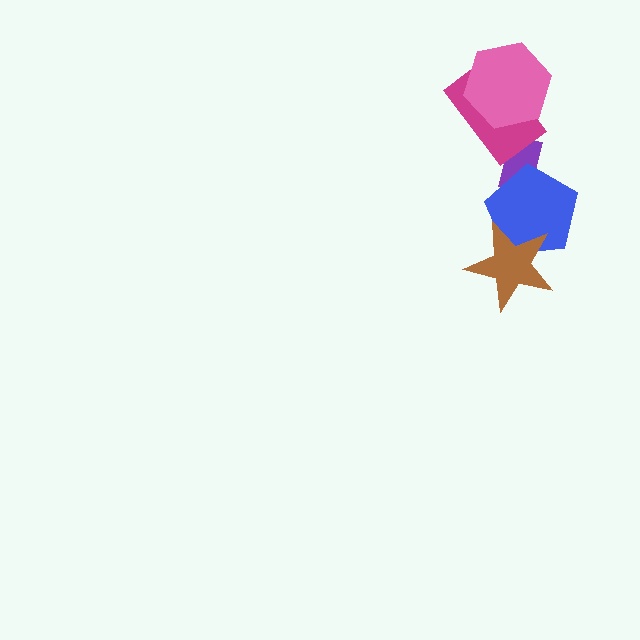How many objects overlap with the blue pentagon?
2 objects overlap with the blue pentagon.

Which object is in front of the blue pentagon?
The brown star is in front of the blue pentagon.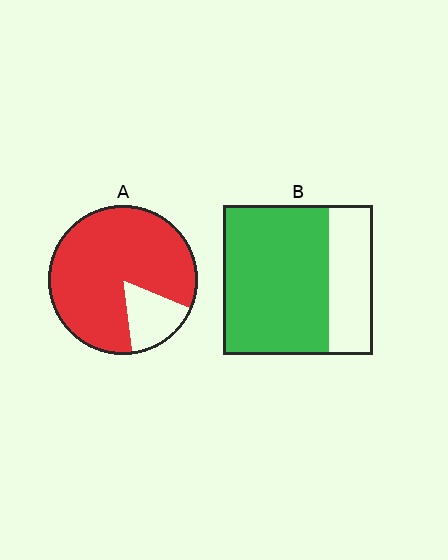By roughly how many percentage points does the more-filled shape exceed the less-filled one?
By roughly 15 percentage points (A over B).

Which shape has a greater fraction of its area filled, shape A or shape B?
Shape A.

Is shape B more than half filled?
Yes.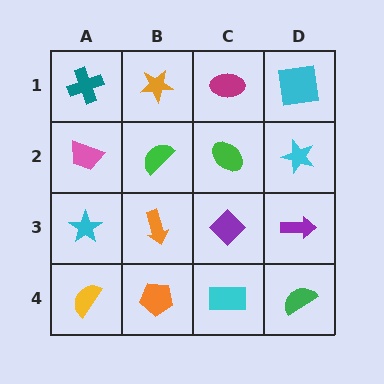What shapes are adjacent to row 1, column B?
A green semicircle (row 2, column B), a teal cross (row 1, column A), a magenta ellipse (row 1, column C).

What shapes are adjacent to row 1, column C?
A green ellipse (row 2, column C), an orange star (row 1, column B), a cyan square (row 1, column D).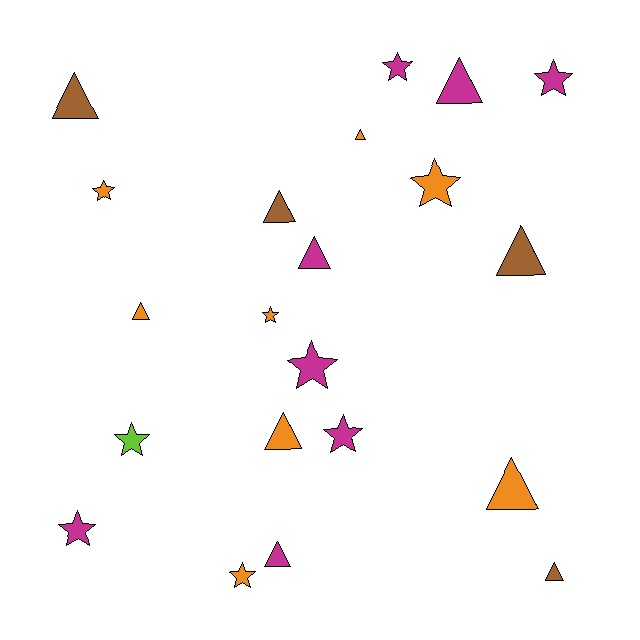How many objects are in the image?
There are 21 objects.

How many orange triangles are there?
There are 4 orange triangles.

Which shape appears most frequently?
Triangle, with 11 objects.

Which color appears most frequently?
Orange, with 8 objects.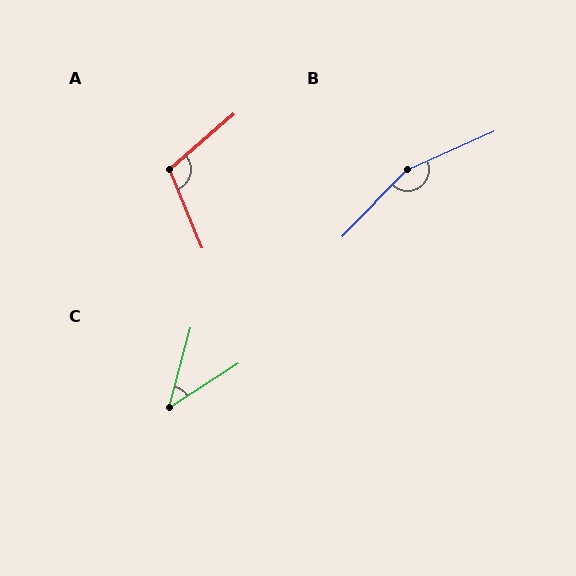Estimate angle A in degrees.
Approximately 109 degrees.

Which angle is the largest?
B, at approximately 158 degrees.